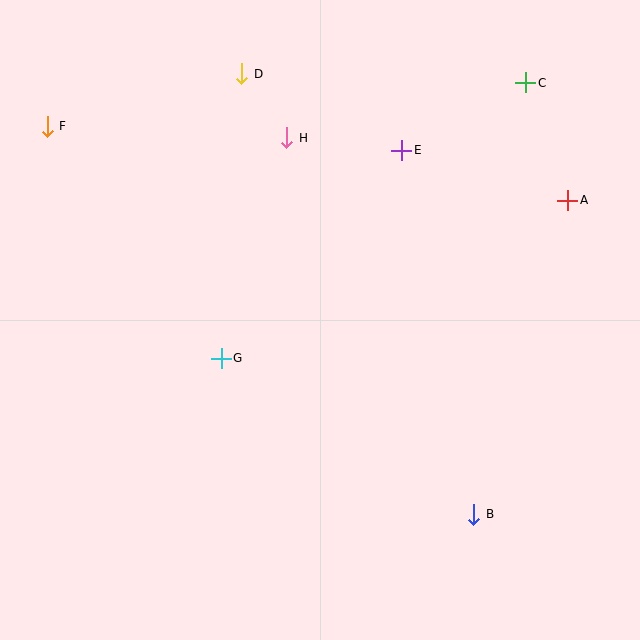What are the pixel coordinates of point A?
Point A is at (568, 200).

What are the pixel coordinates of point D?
Point D is at (242, 74).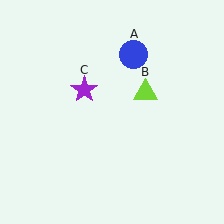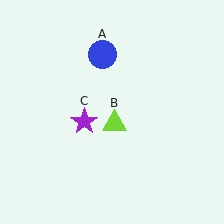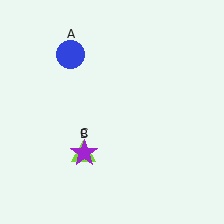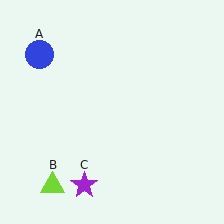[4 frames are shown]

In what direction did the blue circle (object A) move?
The blue circle (object A) moved left.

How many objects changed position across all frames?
3 objects changed position: blue circle (object A), lime triangle (object B), purple star (object C).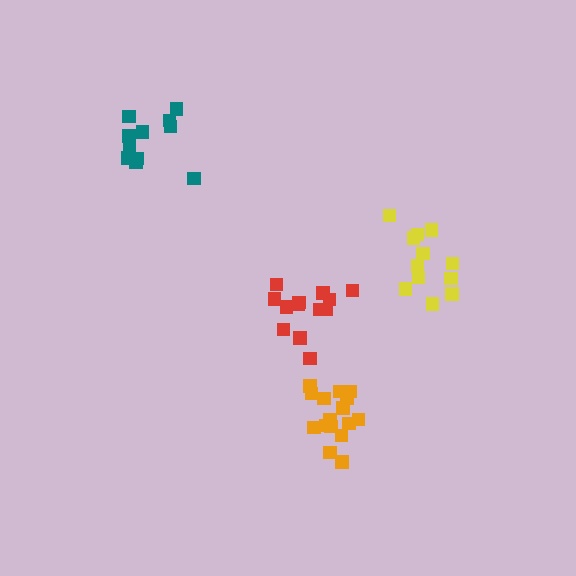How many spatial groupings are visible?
There are 4 spatial groupings.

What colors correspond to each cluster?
The clusters are colored: yellow, red, orange, teal.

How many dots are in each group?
Group 1: 12 dots, Group 2: 13 dots, Group 3: 16 dots, Group 4: 11 dots (52 total).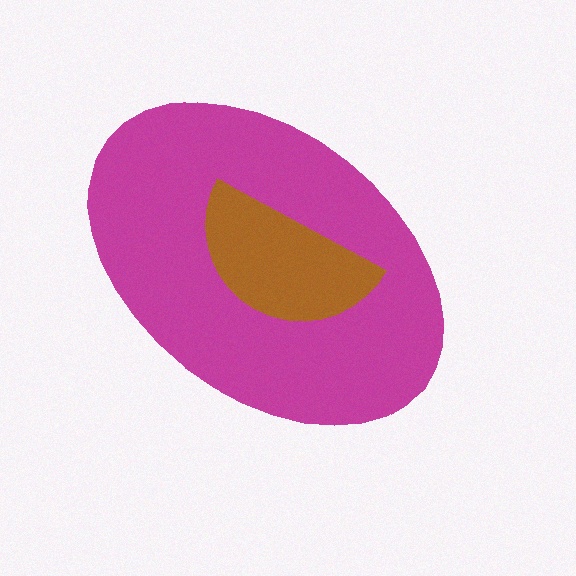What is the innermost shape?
The brown semicircle.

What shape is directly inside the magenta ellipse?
The brown semicircle.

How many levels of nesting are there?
2.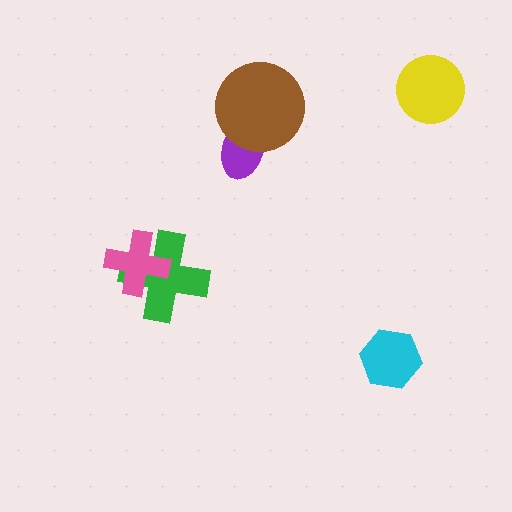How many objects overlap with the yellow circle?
0 objects overlap with the yellow circle.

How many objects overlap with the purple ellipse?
1 object overlaps with the purple ellipse.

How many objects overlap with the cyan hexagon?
0 objects overlap with the cyan hexagon.